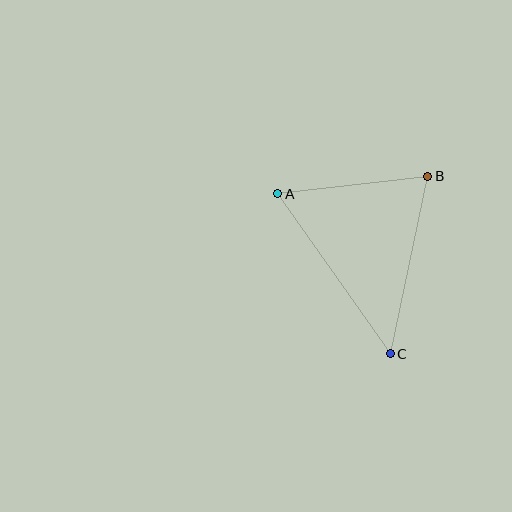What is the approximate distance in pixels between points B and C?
The distance between B and C is approximately 182 pixels.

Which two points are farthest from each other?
Points A and C are farthest from each other.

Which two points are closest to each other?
Points A and B are closest to each other.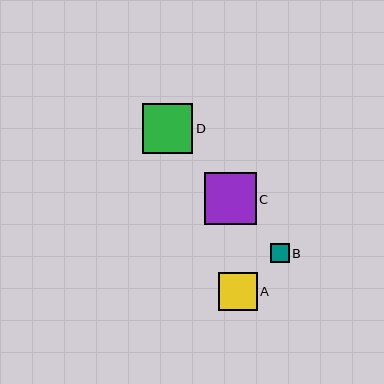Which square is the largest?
Square C is the largest with a size of approximately 51 pixels.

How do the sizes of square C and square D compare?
Square C and square D are approximately the same size.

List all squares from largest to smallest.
From largest to smallest: C, D, A, B.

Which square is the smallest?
Square B is the smallest with a size of approximately 19 pixels.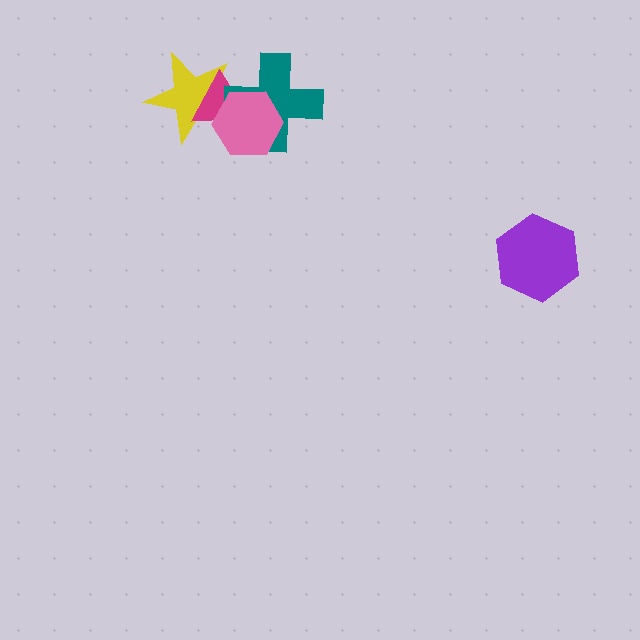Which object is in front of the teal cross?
The pink hexagon is in front of the teal cross.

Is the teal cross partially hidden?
Yes, it is partially covered by another shape.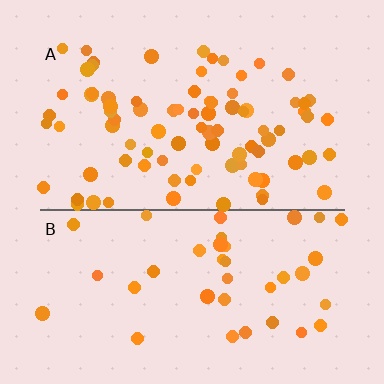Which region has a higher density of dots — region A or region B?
A (the top).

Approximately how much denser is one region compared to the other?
Approximately 2.1× — region A over region B.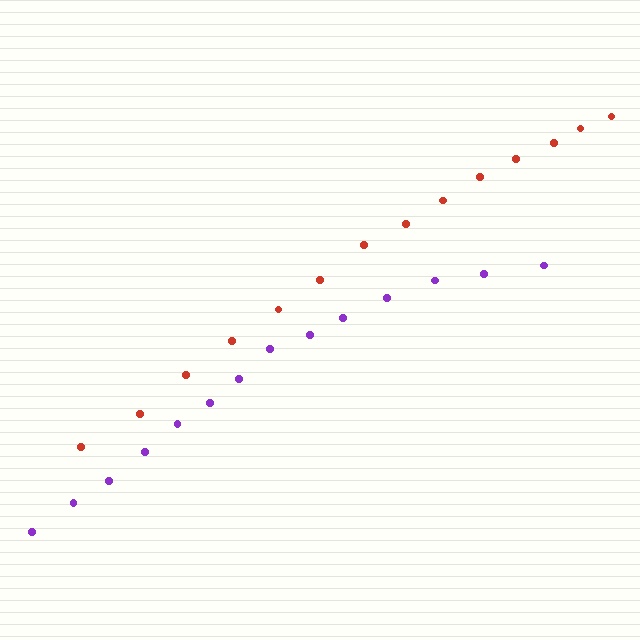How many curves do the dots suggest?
There are 2 distinct paths.